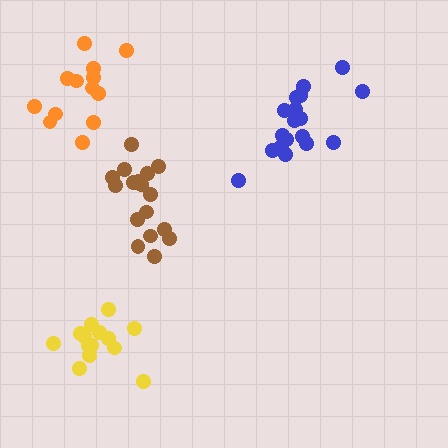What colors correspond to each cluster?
The clusters are colored: brown, orange, yellow, blue.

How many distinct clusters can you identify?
There are 4 distinct clusters.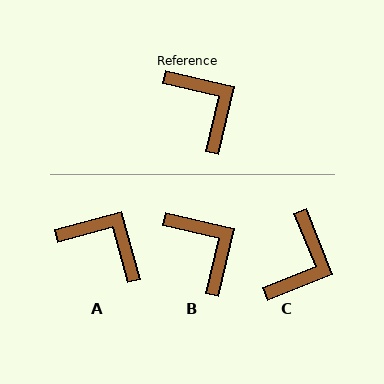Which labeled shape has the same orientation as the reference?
B.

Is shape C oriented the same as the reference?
No, it is off by about 55 degrees.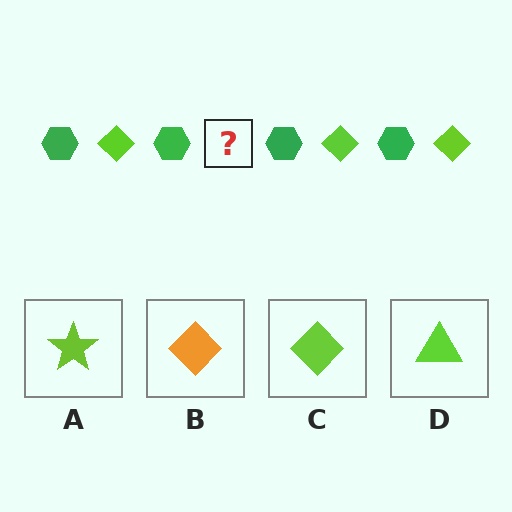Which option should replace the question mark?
Option C.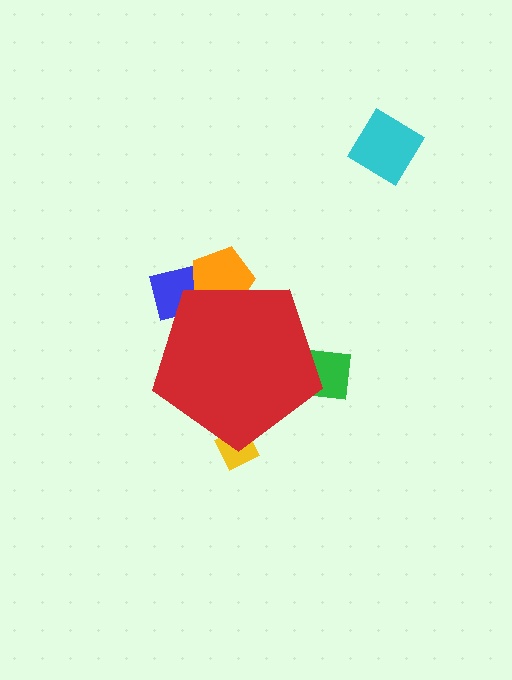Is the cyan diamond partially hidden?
No, the cyan diamond is fully visible.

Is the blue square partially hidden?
Yes, the blue square is partially hidden behind the red pentagon.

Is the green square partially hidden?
Yes, the green square is partially hidden behind the red pentagon.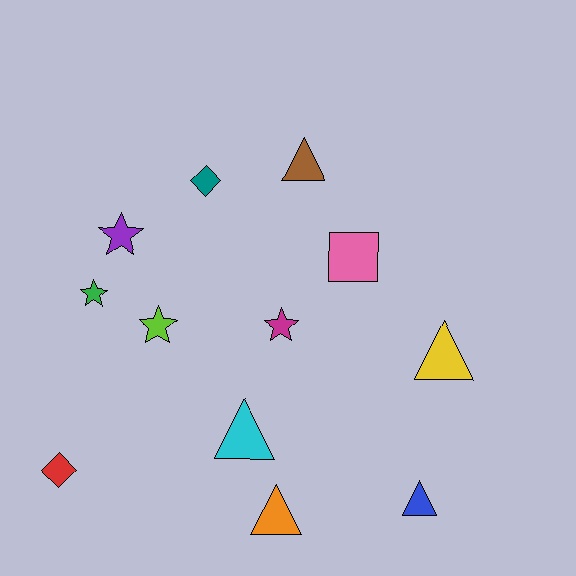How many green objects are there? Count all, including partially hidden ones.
There is 1 green object.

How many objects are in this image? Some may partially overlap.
There are 12 objects.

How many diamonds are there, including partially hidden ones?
There are 2 diamonds.